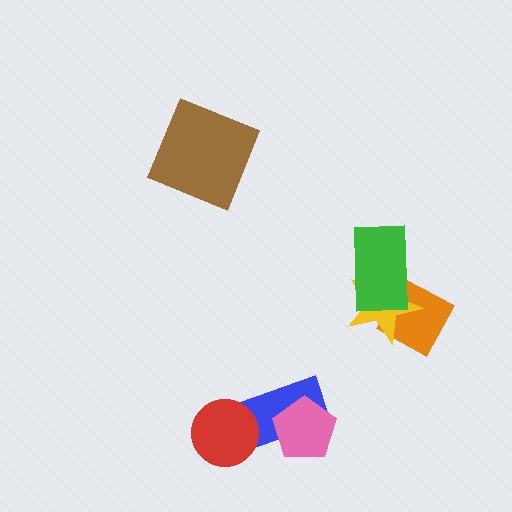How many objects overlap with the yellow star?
2 objects overlap with the yellow star.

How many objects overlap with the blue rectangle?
2 objects overlap with the blue rectangle.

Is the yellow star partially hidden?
Yes, it is partially covered by another shape.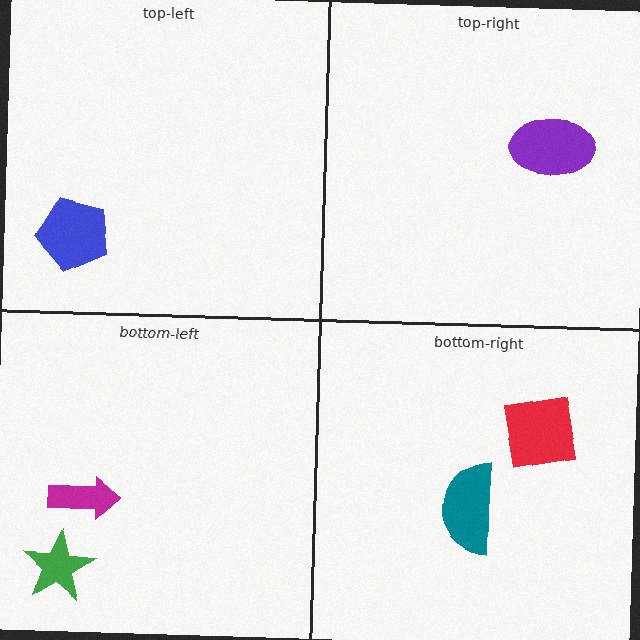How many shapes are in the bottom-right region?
2.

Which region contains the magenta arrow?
The bottom-left region.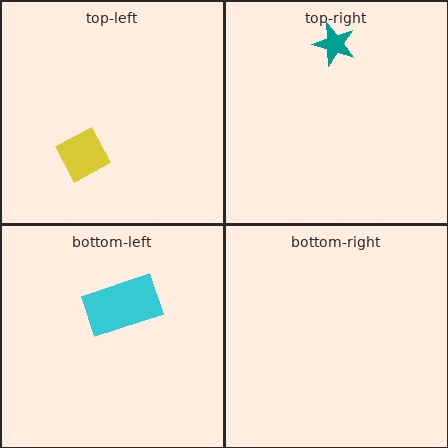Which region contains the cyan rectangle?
The bottom-left region.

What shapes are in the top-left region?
The yellow diamond.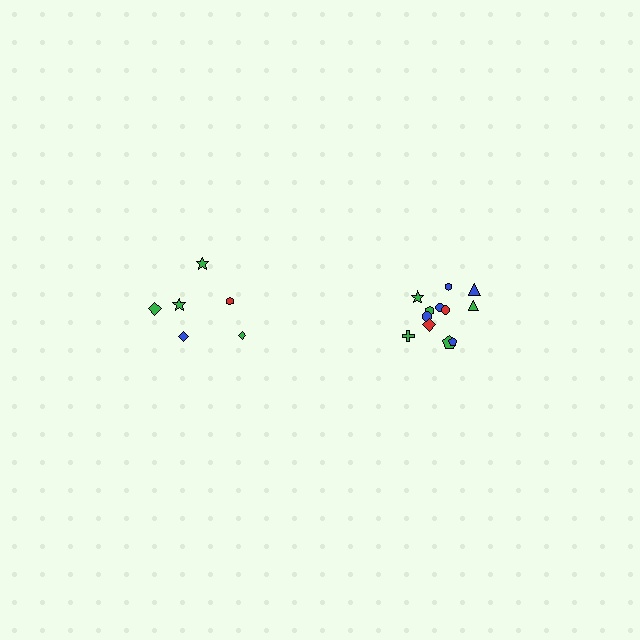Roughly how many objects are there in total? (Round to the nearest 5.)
Roughly 20 objects in total.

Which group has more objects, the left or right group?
The right group.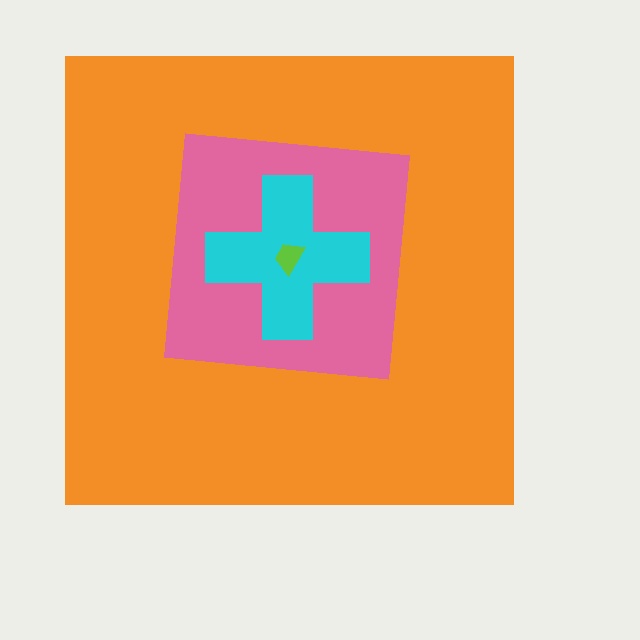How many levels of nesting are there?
4.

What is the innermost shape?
The lime trapezoid.